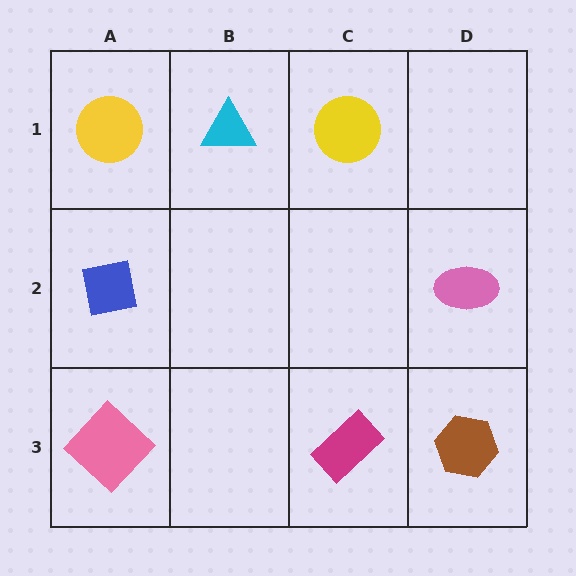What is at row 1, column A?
A yellow circle.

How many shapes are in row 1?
3 shapes.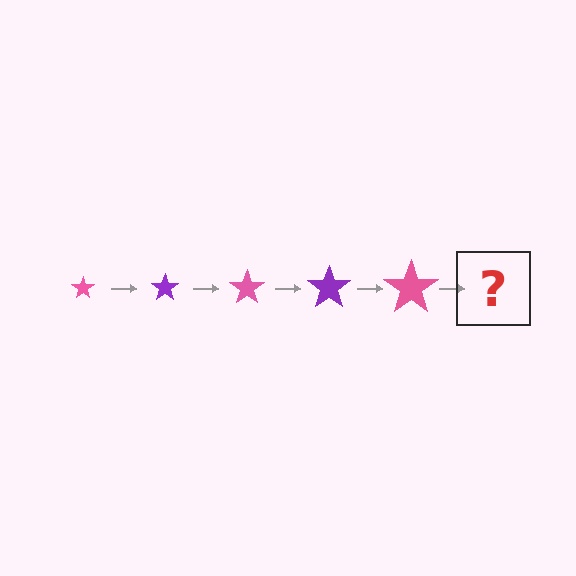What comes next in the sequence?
The next element should be a purple star, larger than the previous one.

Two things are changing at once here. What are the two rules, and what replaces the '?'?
The two rules are that the star grows larger each step and the color cycles through pink and purple. The '?' should be a purple star, larger than the previous one.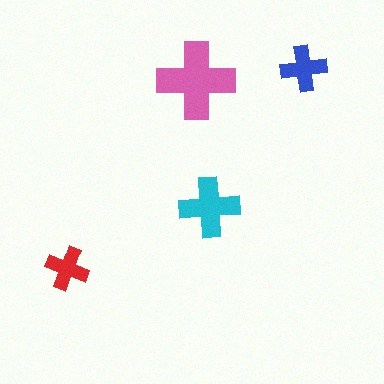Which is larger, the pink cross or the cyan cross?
The pink one.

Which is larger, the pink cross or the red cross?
The pink one.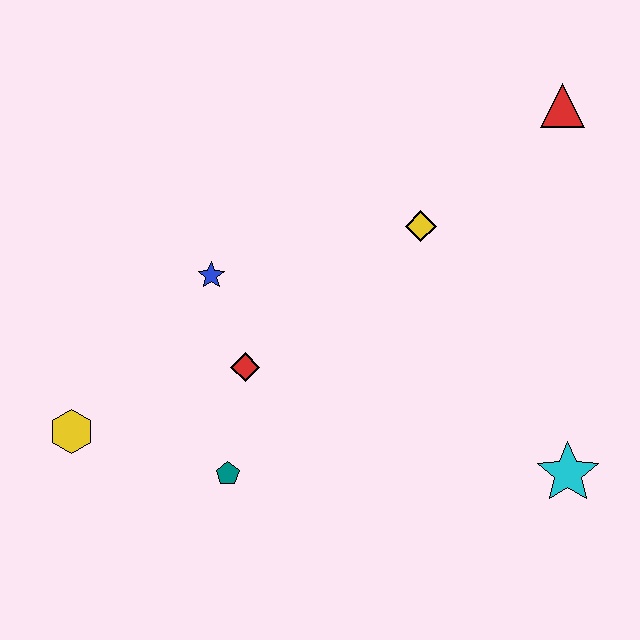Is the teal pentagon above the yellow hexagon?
No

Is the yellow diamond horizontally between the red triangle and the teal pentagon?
Yes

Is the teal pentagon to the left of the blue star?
No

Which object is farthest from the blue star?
The cyan star is farthest from the blue star.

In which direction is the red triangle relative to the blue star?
The red triangle is to the right of the blue star.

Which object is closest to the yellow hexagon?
The teal pentagon is closest to the yellow hexagon.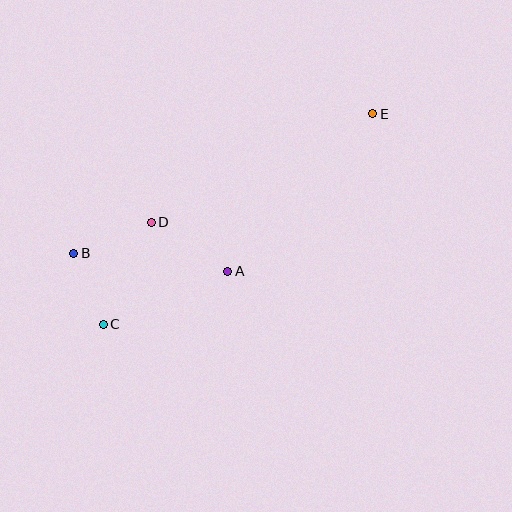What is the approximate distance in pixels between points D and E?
The distance between D and E is approximately 247 pixels.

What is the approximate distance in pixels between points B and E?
The distance between B and E is approximately 330 pixels.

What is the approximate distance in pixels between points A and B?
The distance between A and B is approximately 155 pixels.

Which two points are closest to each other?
Points B and C are closest to each other.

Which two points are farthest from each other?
Points C and E are farthest from each other.